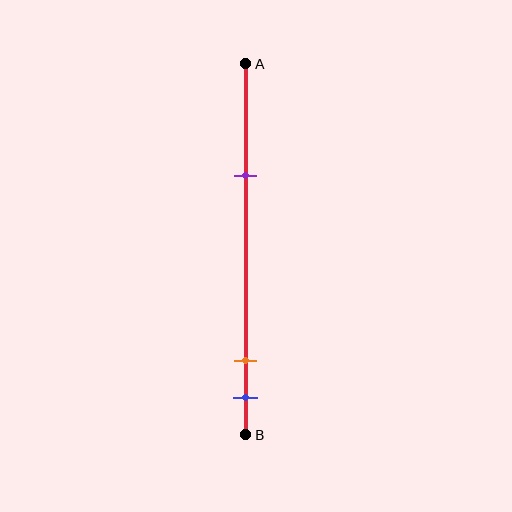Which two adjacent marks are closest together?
The orange and blue marks are the closest adjacent pair.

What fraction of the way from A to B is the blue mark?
The blue mark is approximately 90% (0.9) of the way from A to B.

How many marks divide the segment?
There are 3 marks dividing the segment.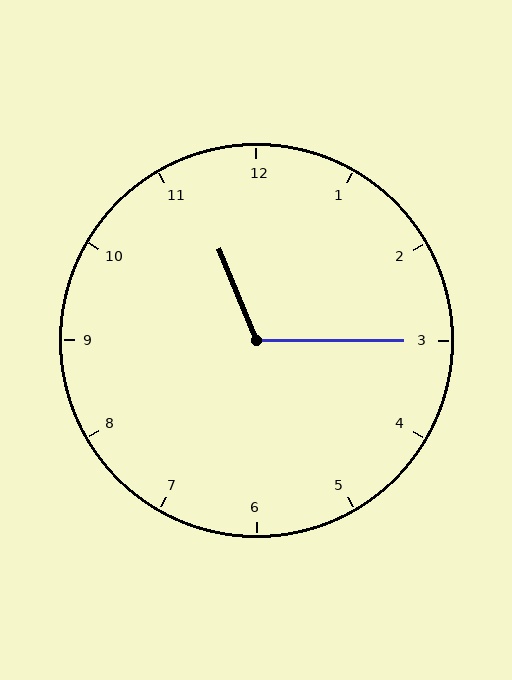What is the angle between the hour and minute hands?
Approximately 112 degrees.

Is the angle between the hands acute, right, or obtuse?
It is obtuse.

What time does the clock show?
11:15.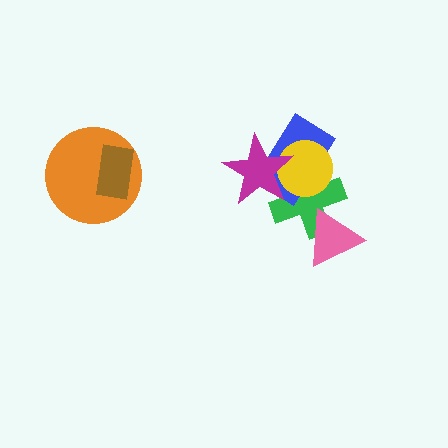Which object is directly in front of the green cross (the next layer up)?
The blue rectangle is directly in front of the green cross.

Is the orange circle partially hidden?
Yes, it is partially covered by another shape.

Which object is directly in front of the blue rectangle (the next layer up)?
The yellow circle is directly in front of the blue rectangle.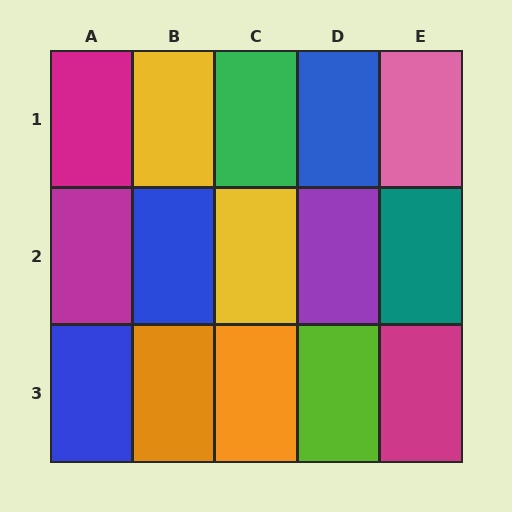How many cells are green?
1 cell is green.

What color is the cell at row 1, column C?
Green.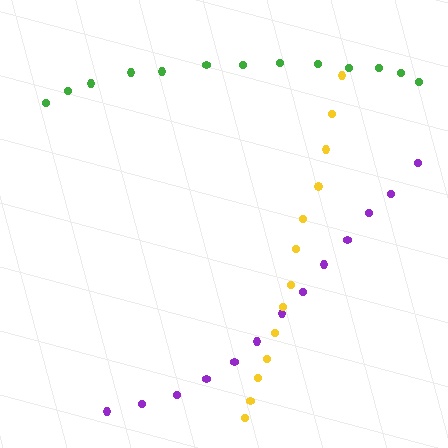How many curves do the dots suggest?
There are 3 distinct paths.